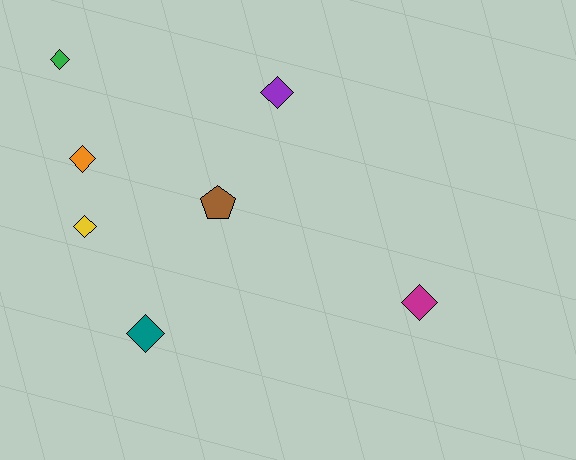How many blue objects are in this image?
There are no blue objects.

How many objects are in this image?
There are 7 objects.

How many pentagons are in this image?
There is 1 pentagon.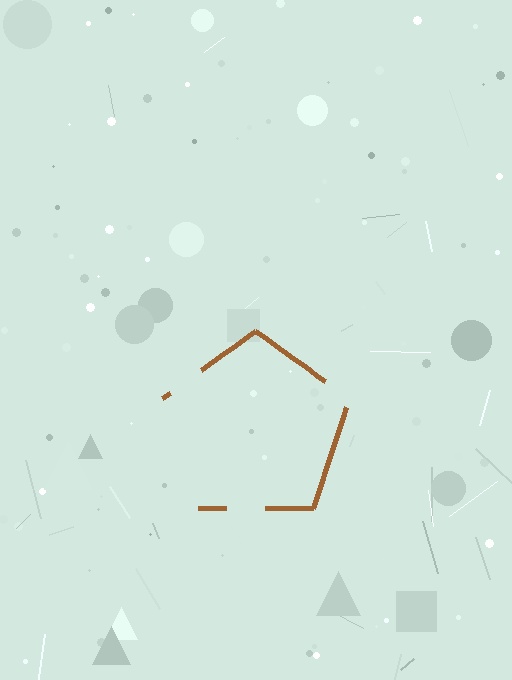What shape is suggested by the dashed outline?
The dashed outline suggests a pentagon.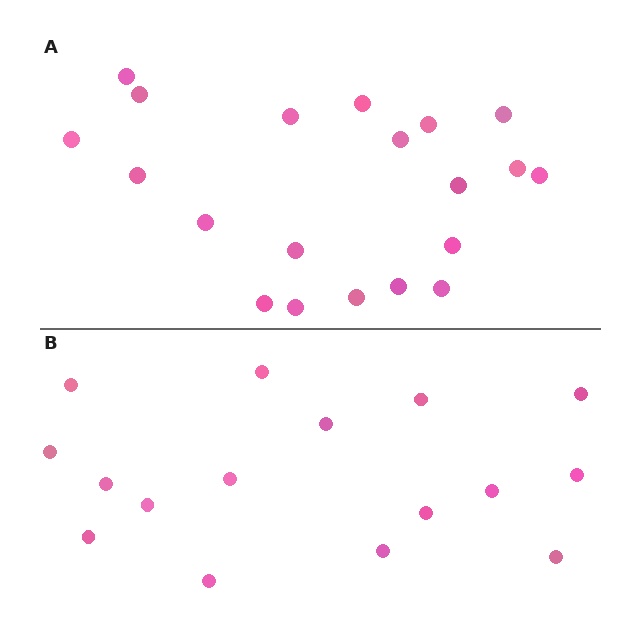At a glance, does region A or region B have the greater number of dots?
Region A (the top region) has more dots.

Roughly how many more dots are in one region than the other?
Region A has about 4 more dots than region B.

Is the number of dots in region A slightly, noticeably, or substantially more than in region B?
Region A has noticeably more, but not dramatically so. The ratio is roughly 1.2 to 1.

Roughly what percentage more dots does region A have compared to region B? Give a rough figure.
About 25% more.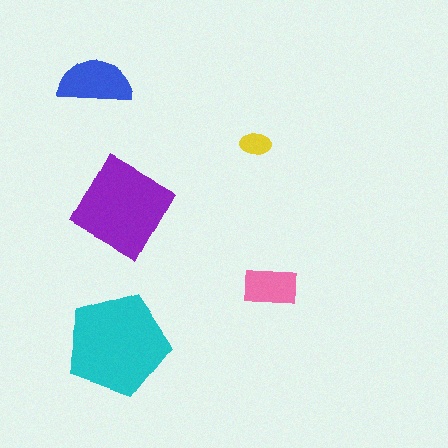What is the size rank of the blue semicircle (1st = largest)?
3rd.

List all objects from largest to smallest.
The cyan pentagon, the purple diamond, the blue semicircle, the pink rectangle, the yellow ellipse.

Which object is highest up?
The blue semicircle is topmost.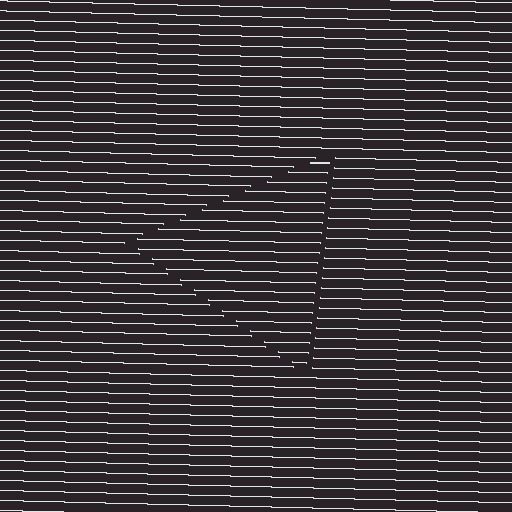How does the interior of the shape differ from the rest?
The interior of the shape contains the same grating, shifted by half a period — the contour is defined by the phase discontinuity where line-ends from the inner and outer gratings abut.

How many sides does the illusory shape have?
3 sides — the line-ends trace a triangle.